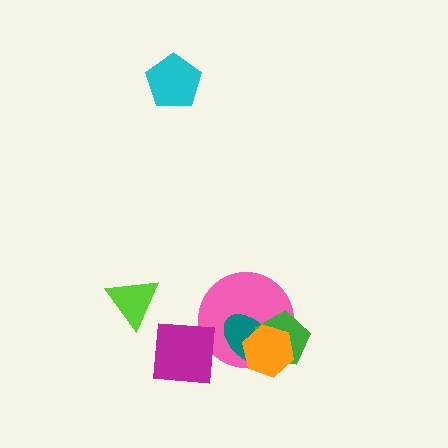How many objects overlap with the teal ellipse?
3 objects overlap with the teal ellipse.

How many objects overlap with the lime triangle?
0 objects overlap with the lime triangle.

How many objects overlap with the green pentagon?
3 objects overlap with the green pentagon.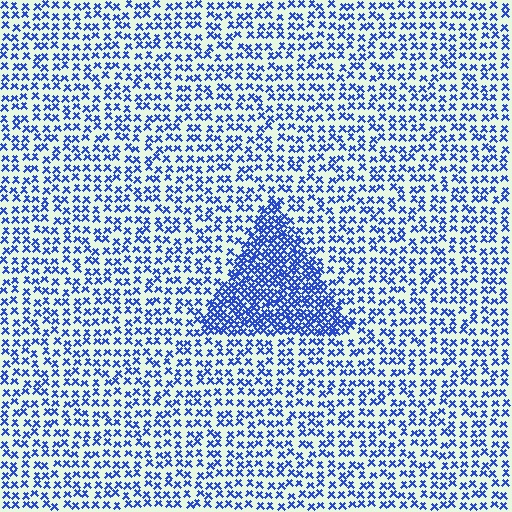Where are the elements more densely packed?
The elements are more densely packed inside the triangle boundary.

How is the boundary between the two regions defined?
The boundary is defined by a change in element density (approximately 2.3x ratio). All elements are the same color, size, and shape.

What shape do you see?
I see a triangle.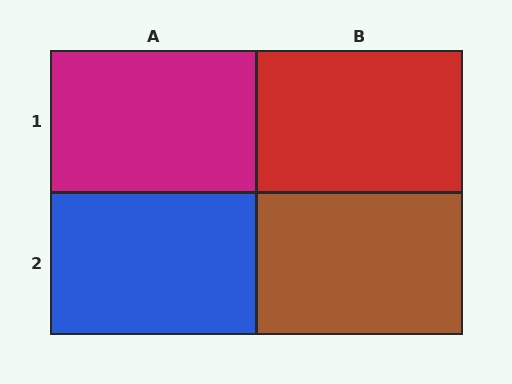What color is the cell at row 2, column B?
Brown.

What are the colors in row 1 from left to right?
Magenta, red.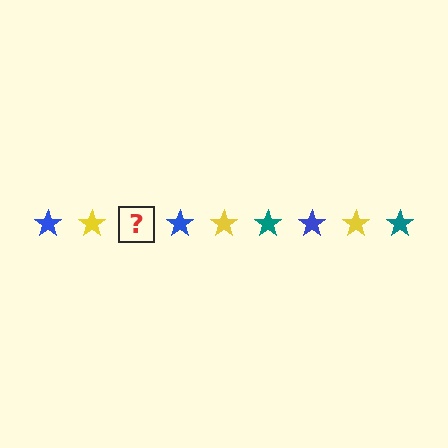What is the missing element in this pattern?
The missing element is a teal star.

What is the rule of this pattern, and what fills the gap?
The rule is that the pattern cycles through blue, yellow, teal stars. The gap should be filled with a teal star.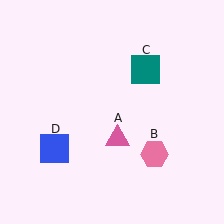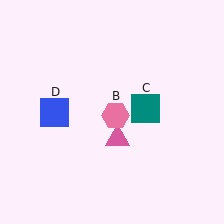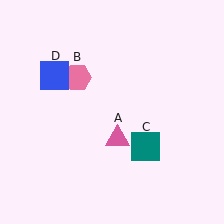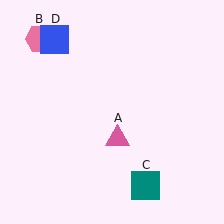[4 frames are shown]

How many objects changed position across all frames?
3 objects changed position: pink hexagon (object B), teal square (object C), blue square (object D).